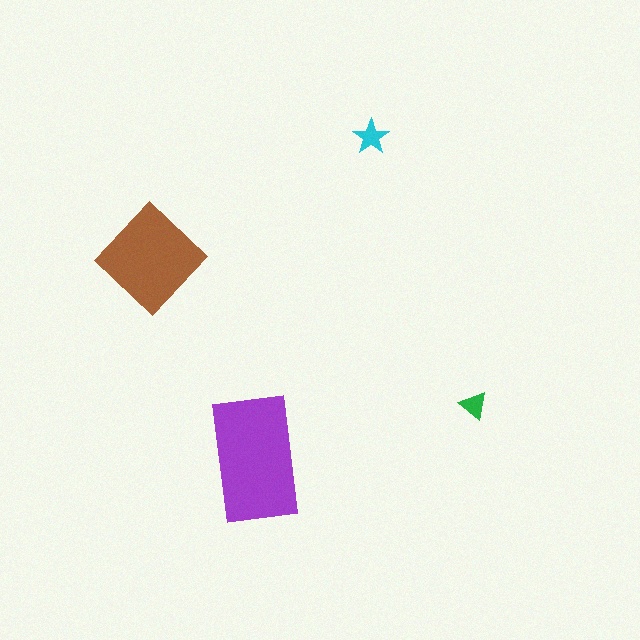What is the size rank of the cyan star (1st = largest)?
3rd.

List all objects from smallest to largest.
The green triangle, the cyan star, the brown diamond, the purple rectangle.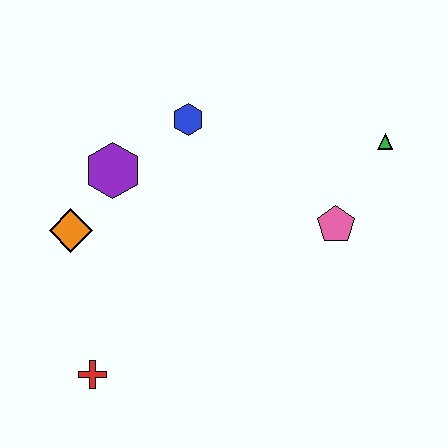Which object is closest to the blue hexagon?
The purple hexagon is closest to the blue hexagon.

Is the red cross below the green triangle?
Yes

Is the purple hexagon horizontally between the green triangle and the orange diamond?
Yes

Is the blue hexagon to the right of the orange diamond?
Yes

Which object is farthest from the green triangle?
The red cross is farthest from the green triangle.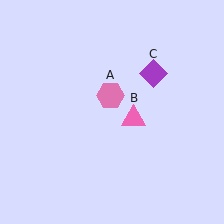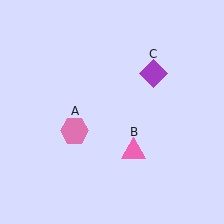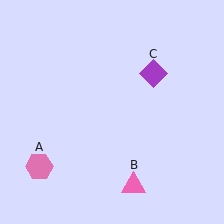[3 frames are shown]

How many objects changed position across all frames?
2 objects changed position: pink hexagon (object A), pink triangle (object B).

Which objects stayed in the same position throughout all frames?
Purple diamond (object C) remained stationary.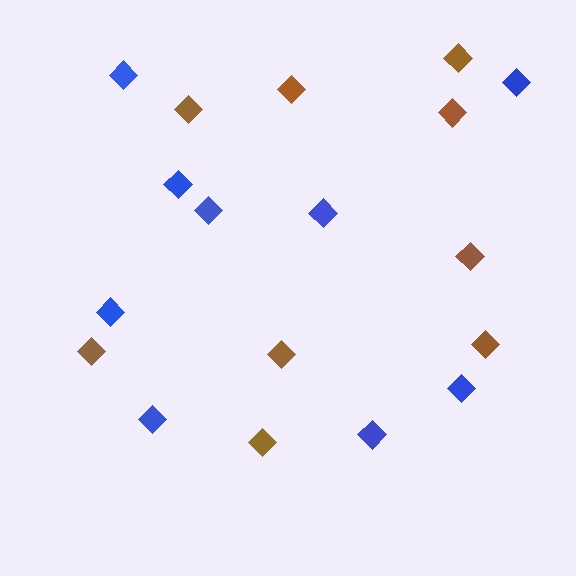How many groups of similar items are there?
There are 2 groups: one group of blue diamonds (9) and one group of brown diamonds (9).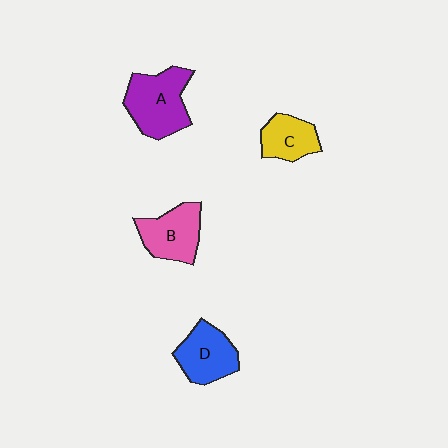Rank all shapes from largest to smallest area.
From largest to smallest: A (purple), B (pink), D (blue), C (yellow).